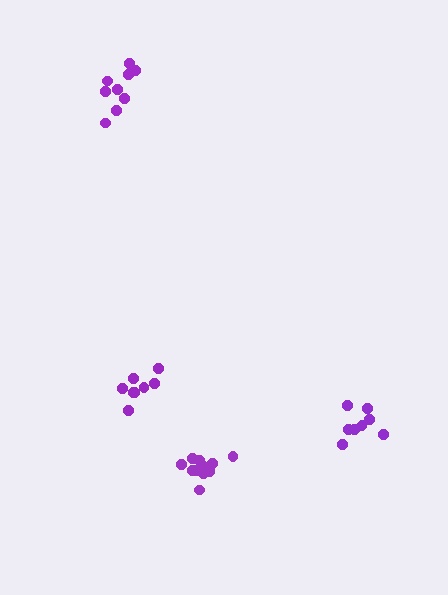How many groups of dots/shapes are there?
There are 4 groups.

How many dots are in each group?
Group 1: 8 dots, Group 2: 12 dots, Group 3: 9 dots, Group 4: 8 dots (37 total).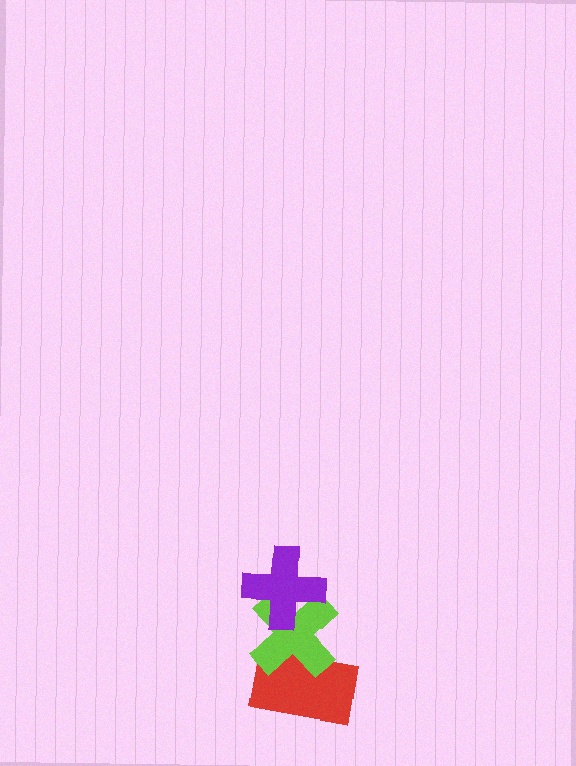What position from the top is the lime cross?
The lime cross is 2nd from the top.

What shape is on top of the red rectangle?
The lime cross is on top of the red rectangle.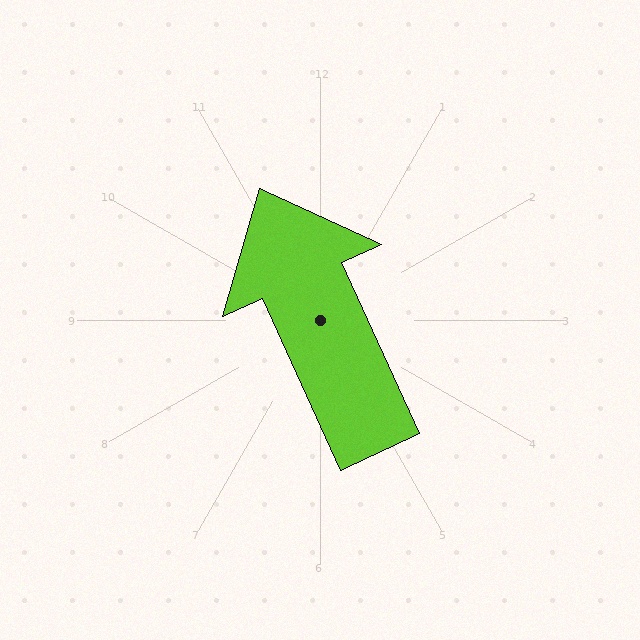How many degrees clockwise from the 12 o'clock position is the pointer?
Approximately 335 degrees.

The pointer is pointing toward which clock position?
Roughly 11 o'clock.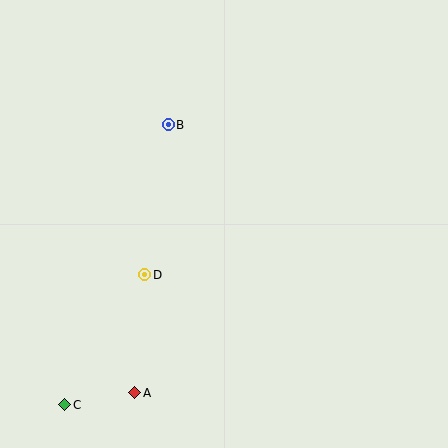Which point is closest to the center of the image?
Point D at (145, 275) is closest to the center.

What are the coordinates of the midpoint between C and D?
The midpoint between C and D is at (105, 340).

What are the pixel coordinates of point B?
Point B is at (168, 125).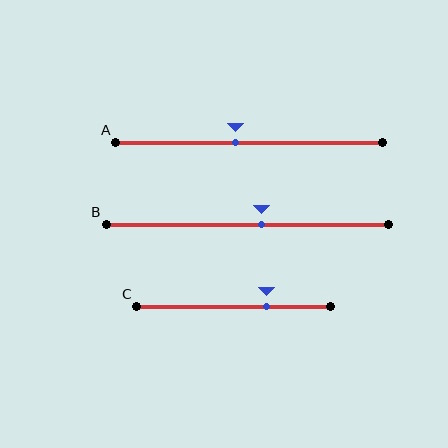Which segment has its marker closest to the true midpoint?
Segment A has its marker closest to the true midpoint.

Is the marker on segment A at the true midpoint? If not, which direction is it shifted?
No, the marker on segment A is shifted to the left by about 5% of the segment length.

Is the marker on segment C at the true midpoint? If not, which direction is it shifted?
No, the marker on segment C is shifted to the right by about 17% of the segment length.